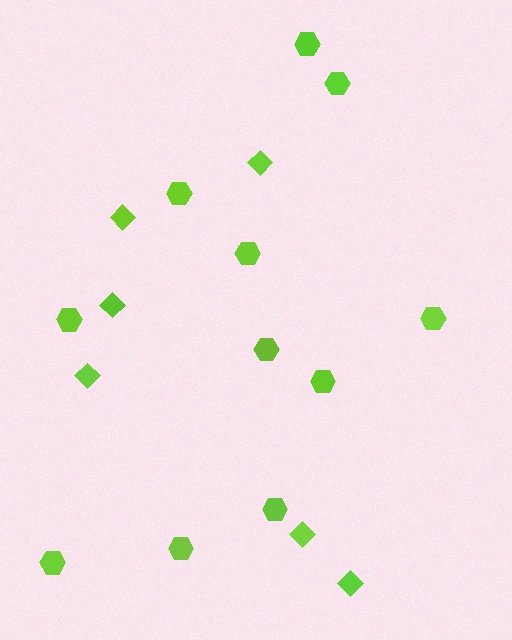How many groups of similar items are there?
There are 2 groups: one group of hexagons (11) and one group of diamonds (6).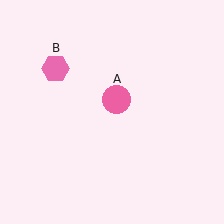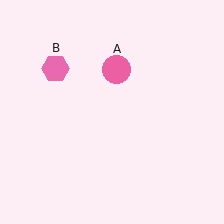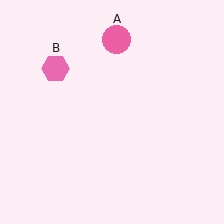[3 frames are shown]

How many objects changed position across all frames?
1 object changed position: pink circle (object A).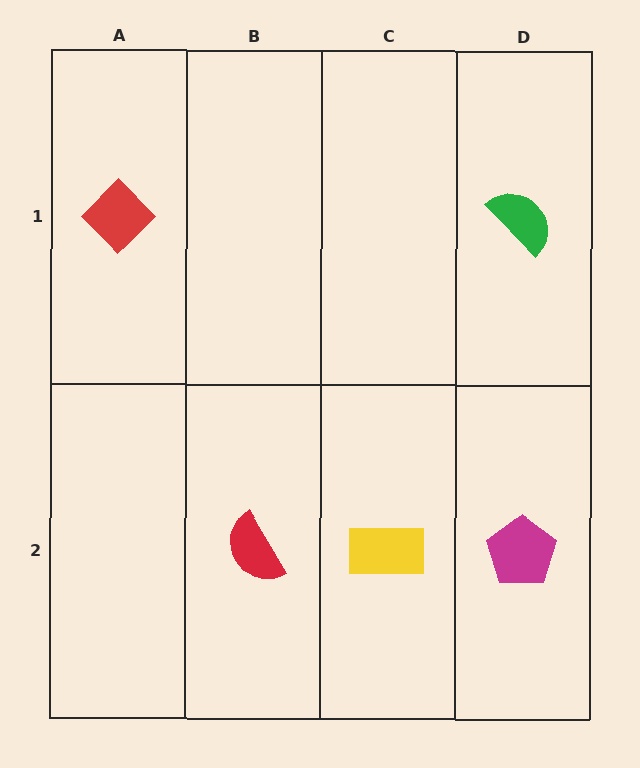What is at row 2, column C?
A yellow rectangle.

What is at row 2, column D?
A magenta pentagon.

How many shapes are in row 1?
2 shapes.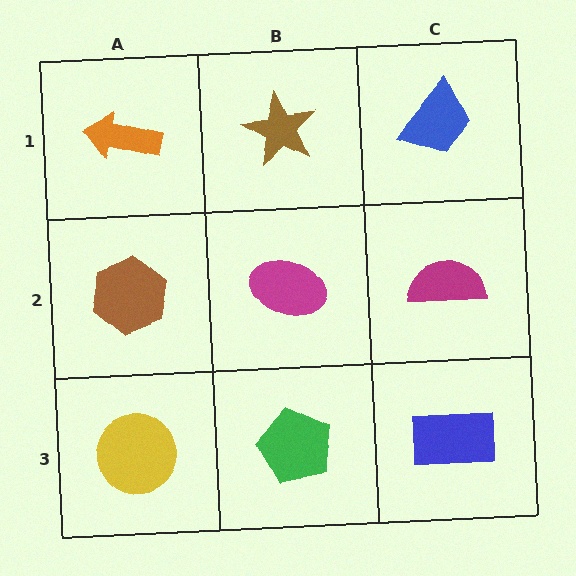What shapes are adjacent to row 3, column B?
A magenta ellipse (row 2, column B), a yellow circle (row 3, column A), a blue rectangle (row 3, column C).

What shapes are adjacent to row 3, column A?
A brown hexagon (row 2, column A), a green pentagon (row 3, column B).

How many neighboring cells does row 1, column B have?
3.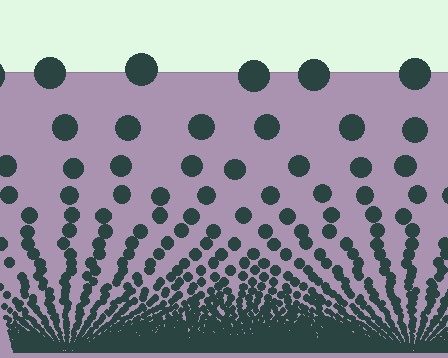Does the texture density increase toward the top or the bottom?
Density increases toward the bottom.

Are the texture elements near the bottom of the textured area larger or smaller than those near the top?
Smaller. The gradient is inverted — elements near the bottom are smaller and denser.